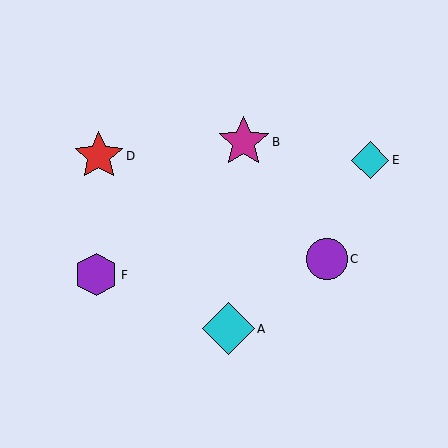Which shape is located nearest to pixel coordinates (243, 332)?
The cyan diamond (labeled A) at (228, 329) is nearest to that location.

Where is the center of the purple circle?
The center of the purple circle is at (327, 259).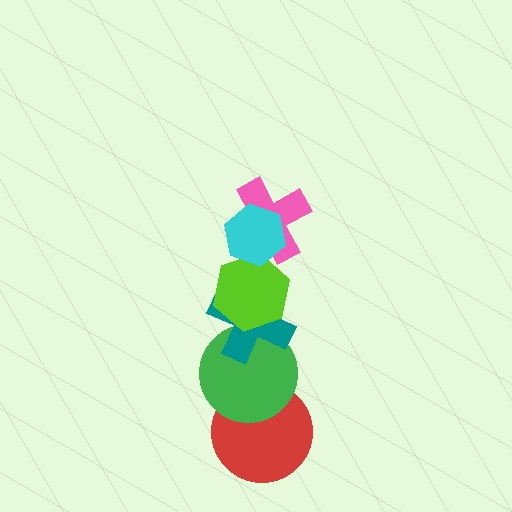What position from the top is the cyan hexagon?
The cyan hexagon is 1st from the top.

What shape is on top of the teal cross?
The lime hexagon is on top of the teal cross.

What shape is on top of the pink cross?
The cyan hexagon is on top of the pink cross.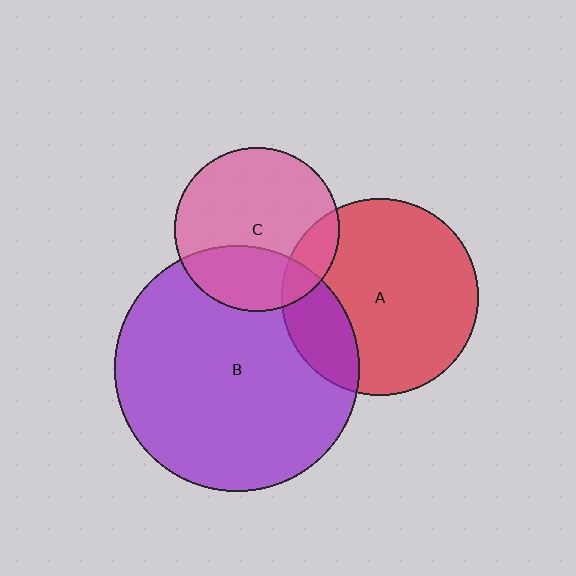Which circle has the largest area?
Circle B (purple).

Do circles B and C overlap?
Yes.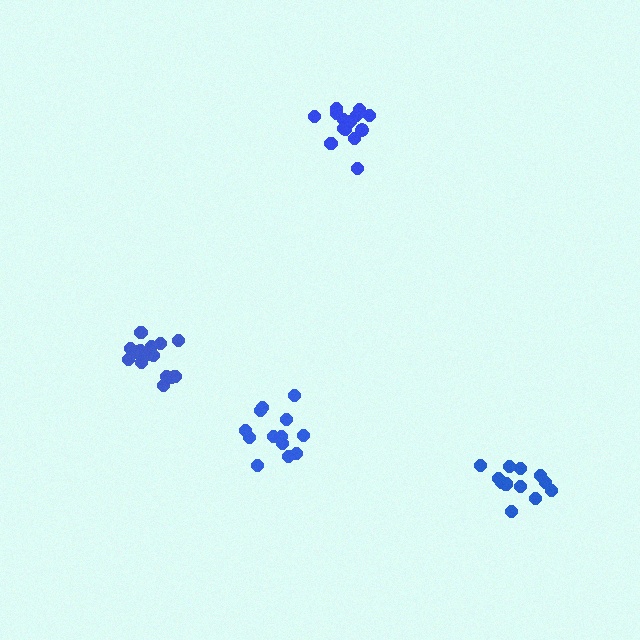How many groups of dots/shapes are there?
There are 4 groups.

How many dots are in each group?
Group 1: 13 dots, Group 2: 15 dots, Group 3: 13 dots, Group 4: 17 dots (58 total).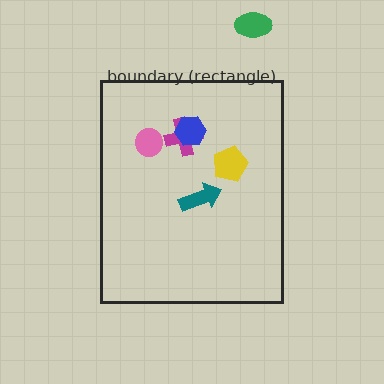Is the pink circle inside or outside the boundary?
Inside.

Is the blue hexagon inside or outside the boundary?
Inside.